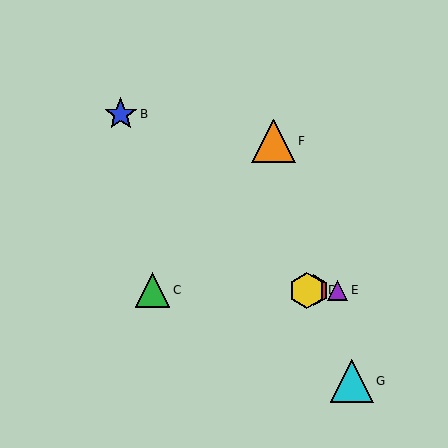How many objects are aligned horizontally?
4 objects (A, C, D, E) are aligned horizontally.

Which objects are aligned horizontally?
Objects A, C, D, E are aligned horizontally.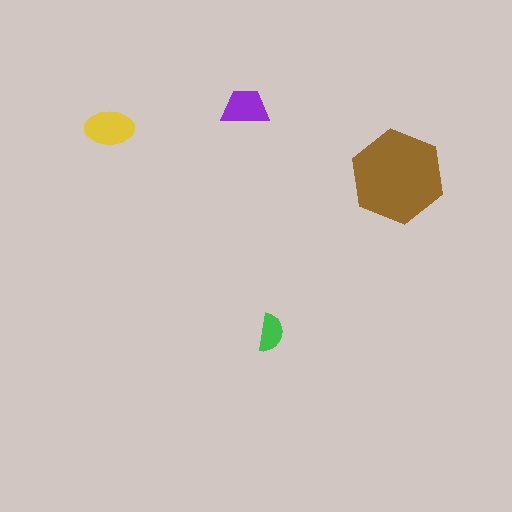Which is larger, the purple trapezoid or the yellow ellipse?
The yellow ellipse.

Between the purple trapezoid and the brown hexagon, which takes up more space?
The brown hexagon.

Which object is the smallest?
The green semicircle.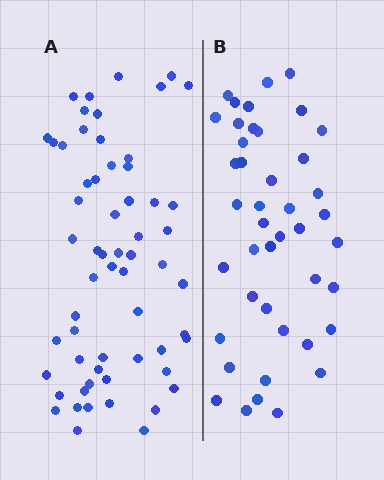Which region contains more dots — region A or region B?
Region A (the left region) has more dots.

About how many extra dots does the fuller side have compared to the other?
Region A has approximately 15 more dots than region B.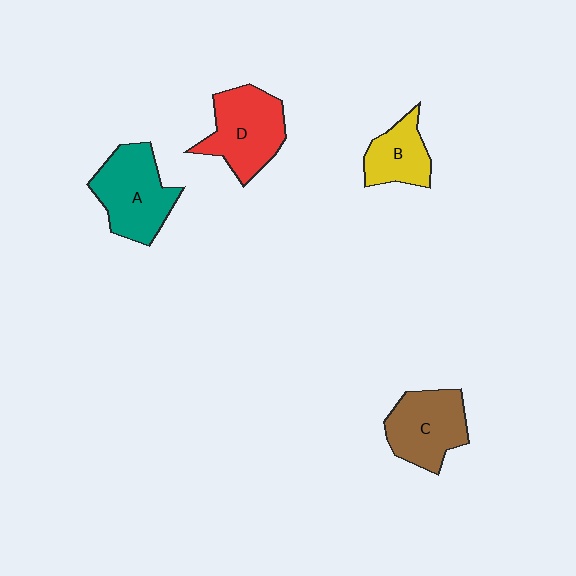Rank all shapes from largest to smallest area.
From largest to smallest: A (teal), D (red), C (brown), B (yellow).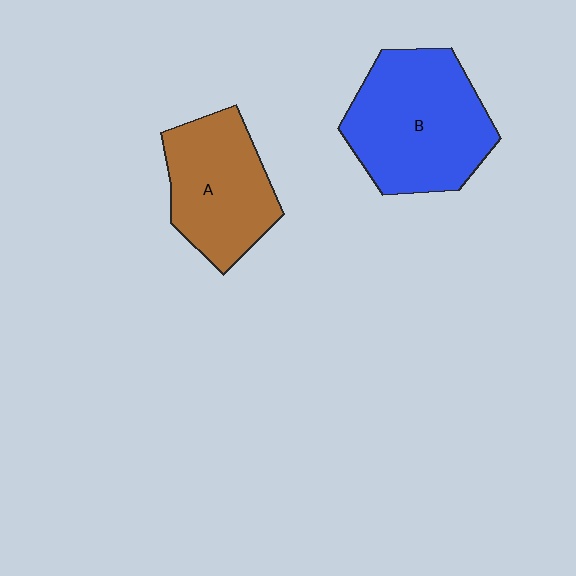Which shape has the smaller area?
Shape A (brown).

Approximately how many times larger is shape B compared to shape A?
Approximately 1.3 times.